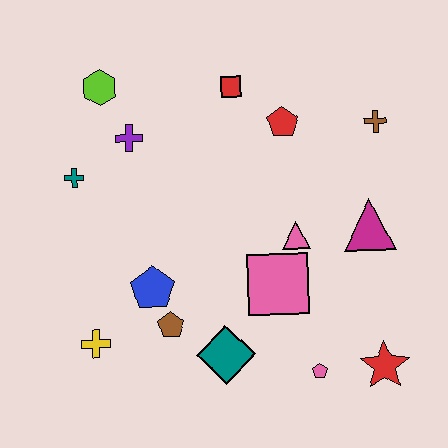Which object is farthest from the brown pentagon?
The brown cross is farthest from the brown pentagon.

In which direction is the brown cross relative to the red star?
The brown cross is above the red star.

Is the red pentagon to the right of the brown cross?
No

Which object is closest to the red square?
The red pentagon is closest to the red square.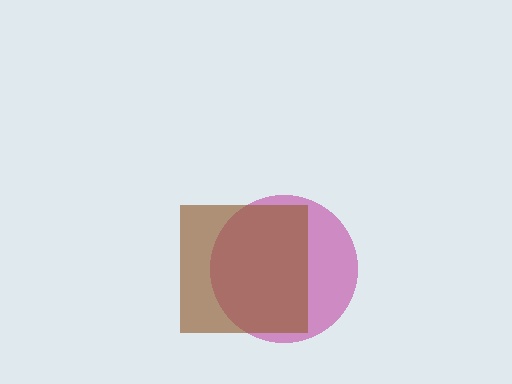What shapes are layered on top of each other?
The layered shapes are: a magenta circle, a brown square.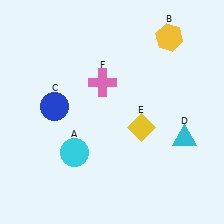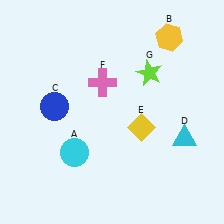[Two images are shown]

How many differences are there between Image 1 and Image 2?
There is 1 difference between the two images.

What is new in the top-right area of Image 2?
A lime star (G) was added in the top-right area of Image 2.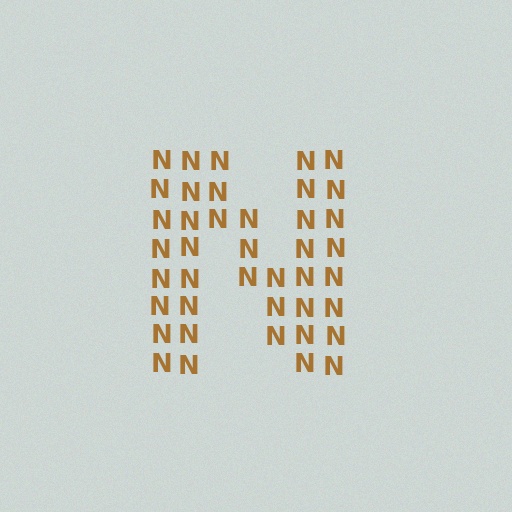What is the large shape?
The large shape is the letter N.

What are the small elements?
The small elements are letter N's.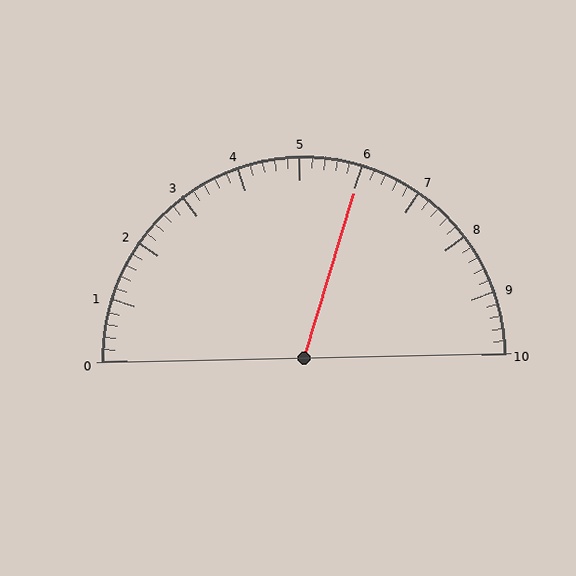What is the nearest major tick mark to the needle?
The nearest major tick mark is 6.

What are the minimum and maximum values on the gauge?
The gauge ranges from 0 to 10.